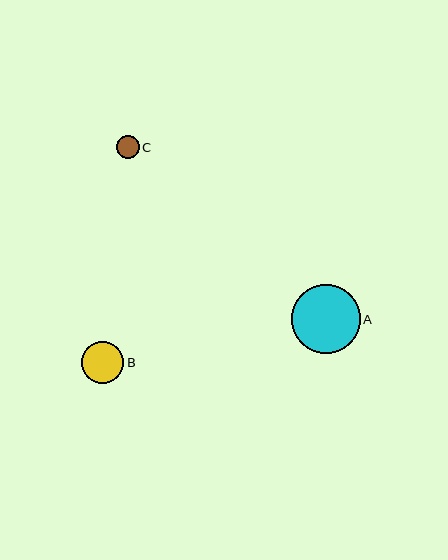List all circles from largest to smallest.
From largest to smallest: A, B, C.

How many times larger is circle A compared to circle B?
Circle A is approximately 1.7 times the size of circle B.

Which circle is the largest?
Circle A is the largest with a size of approximately 69 pixels.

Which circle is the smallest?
Circle C is the smallest with a size of approximately 23 pixels.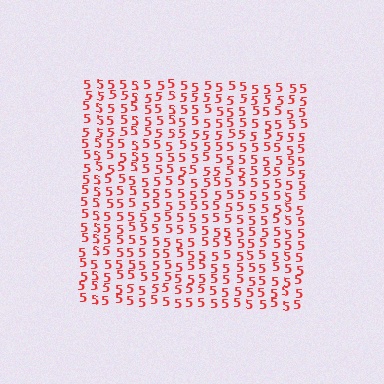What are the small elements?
The small elements are digit 5's.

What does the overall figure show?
The overall figure shows a square.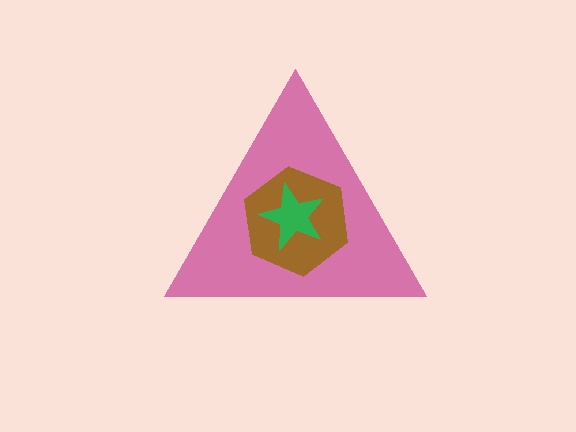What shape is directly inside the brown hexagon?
The green star.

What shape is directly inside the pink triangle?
The brown hexagon.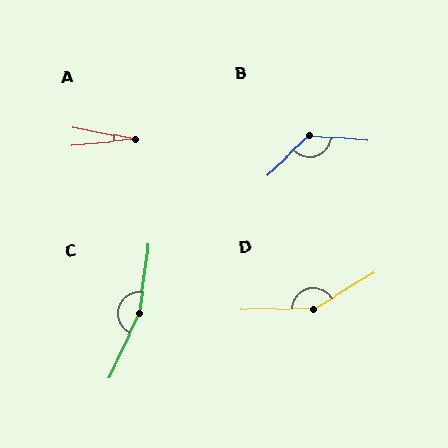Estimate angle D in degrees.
Approximately 149 degrees.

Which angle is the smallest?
A, at approximately 17 degrees.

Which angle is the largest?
C, at approximately 162 degrees.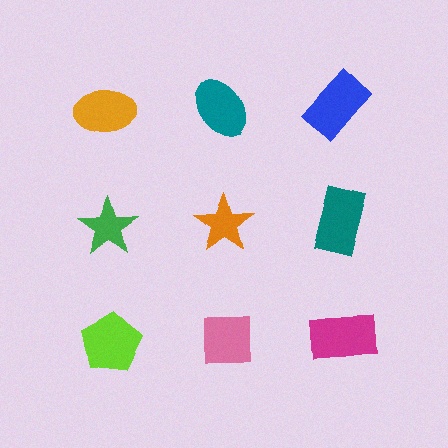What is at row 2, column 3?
A teal rectangle.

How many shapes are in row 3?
3 shapes.